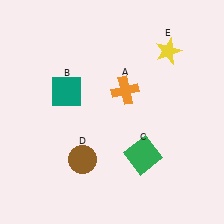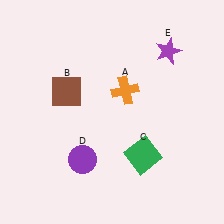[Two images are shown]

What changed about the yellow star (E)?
In Image 1, E is yellow. In Image 2, it changed to purple.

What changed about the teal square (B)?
In Image 1, B is teal. In Image 2, it changed to brown.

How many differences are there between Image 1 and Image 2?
There are 3 differences between the two images.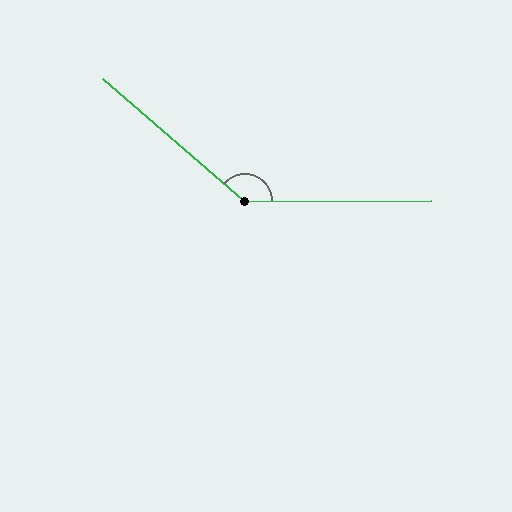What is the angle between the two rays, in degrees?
Approximately 139 degrees.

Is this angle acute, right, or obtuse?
It is obtuse.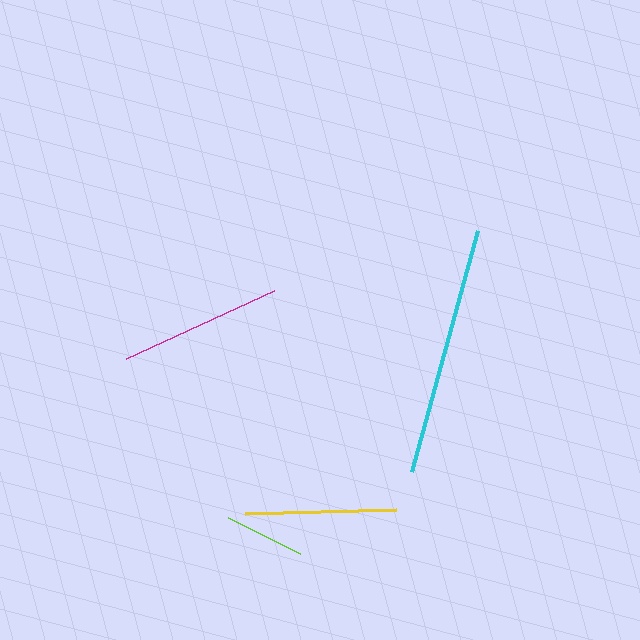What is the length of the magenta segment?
The magenta segment is approximately 163 pixels long.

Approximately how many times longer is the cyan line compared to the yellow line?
The cyan line is approximately 1.6 times the length of the yellow line.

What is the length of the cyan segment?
The cyan segment is approximately 249 pixels long.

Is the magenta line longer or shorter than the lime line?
The magenta line is longer than the lime line.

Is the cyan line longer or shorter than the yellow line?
The cyan line is longer than the yellow line.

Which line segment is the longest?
The cyan line is the longest at approximately 249 pixels.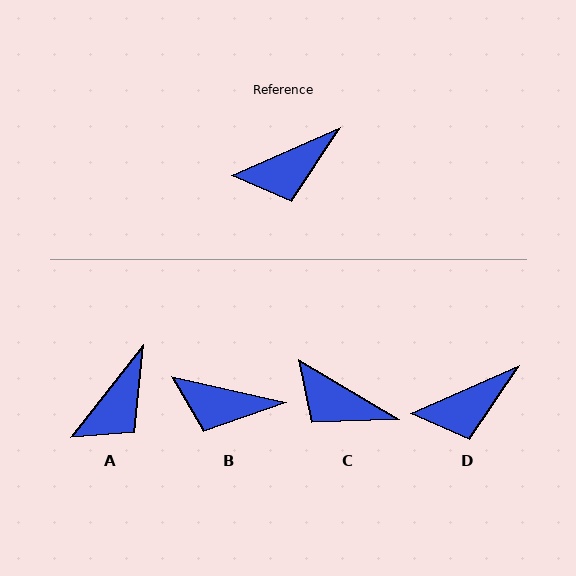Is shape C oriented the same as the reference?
No, it is off by about 54 degrees.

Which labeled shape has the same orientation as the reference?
D.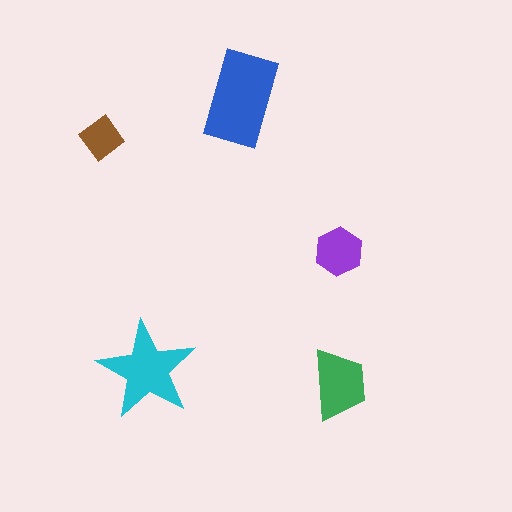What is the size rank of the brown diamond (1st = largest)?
5th.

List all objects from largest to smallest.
The blue rectangle, the cyan star, the green trapezoid, the purple hexagon, the brown diamond.